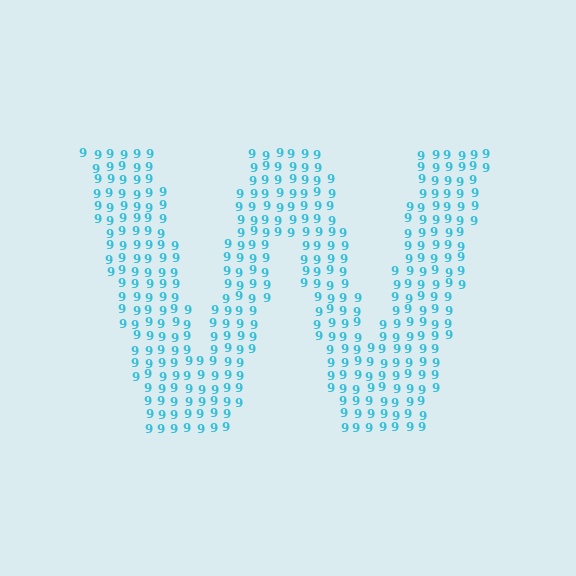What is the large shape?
The large shape is the letter W.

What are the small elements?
The small elements are digit 9's.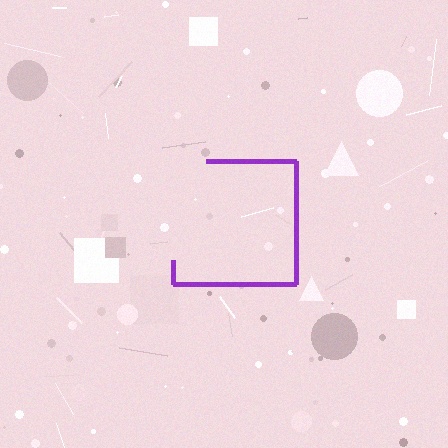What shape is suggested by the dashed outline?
The dashed outline suggests a square.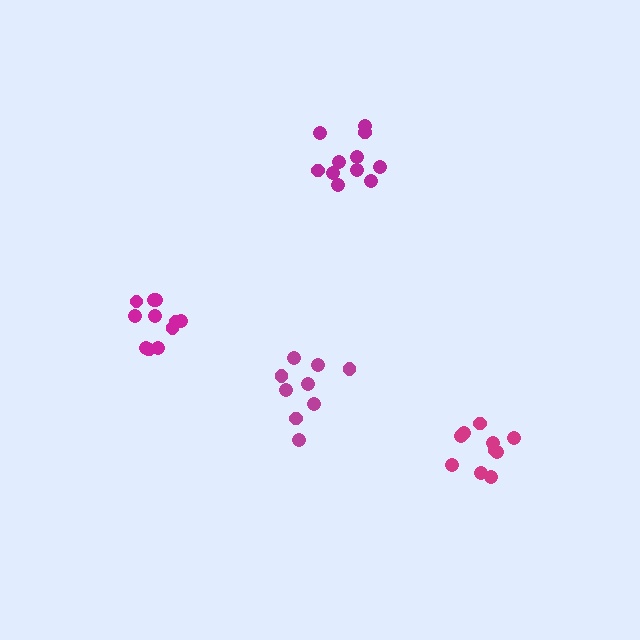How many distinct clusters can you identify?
There are 4 distinct clusters.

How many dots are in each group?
Group 1: 11 dots, Group 2: 11 dots, Group 3: 9 dots, Group 4: 10 dots (41 total).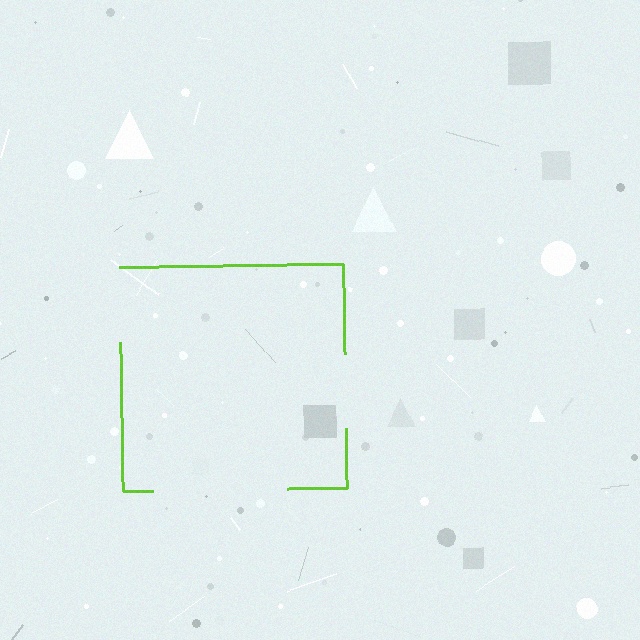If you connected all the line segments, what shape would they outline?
They would outline a square.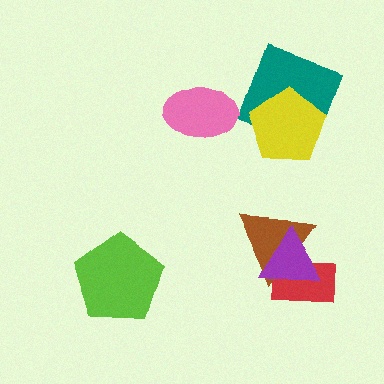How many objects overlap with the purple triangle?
2 objects overlap with the purple triangle.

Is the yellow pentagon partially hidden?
No, no other shape covers it.